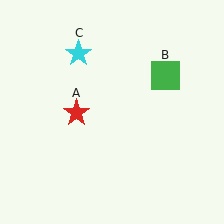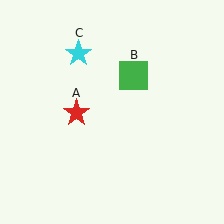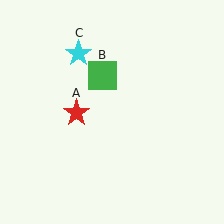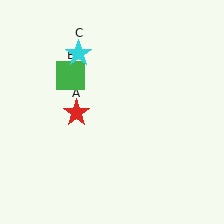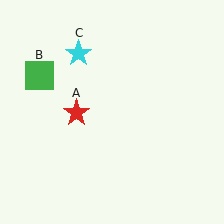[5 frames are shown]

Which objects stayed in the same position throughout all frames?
Red star (object A) and cyan star (object C) remained stationary.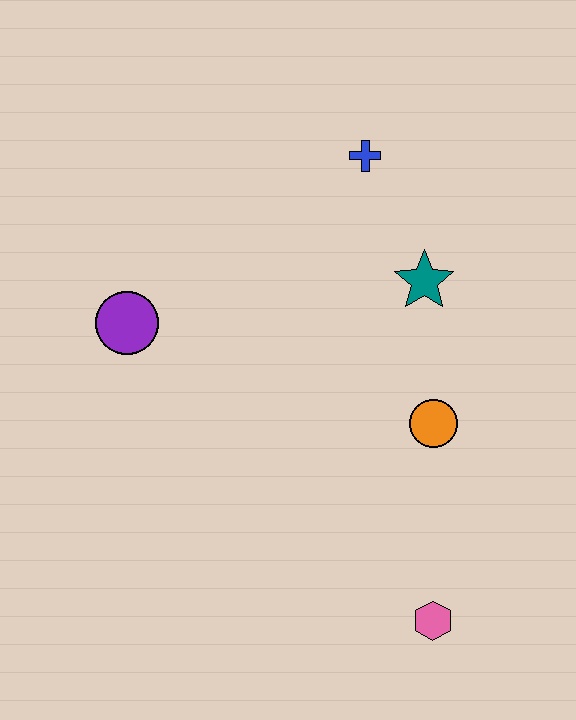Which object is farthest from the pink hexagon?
The blue cross is farthest from the pink hexagon.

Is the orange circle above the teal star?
No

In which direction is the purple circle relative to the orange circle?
The purple circle is to the left of the orange circle.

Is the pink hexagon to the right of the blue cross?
Yes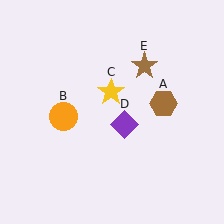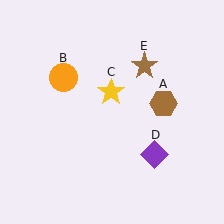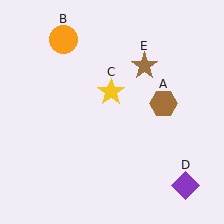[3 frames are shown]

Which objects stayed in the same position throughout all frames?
Brown hexagon (object A) and yellow star (object C) and brown star (object E) remained stationary.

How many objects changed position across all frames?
2 objects changed position: orange circle (object B), purple diamond (object D).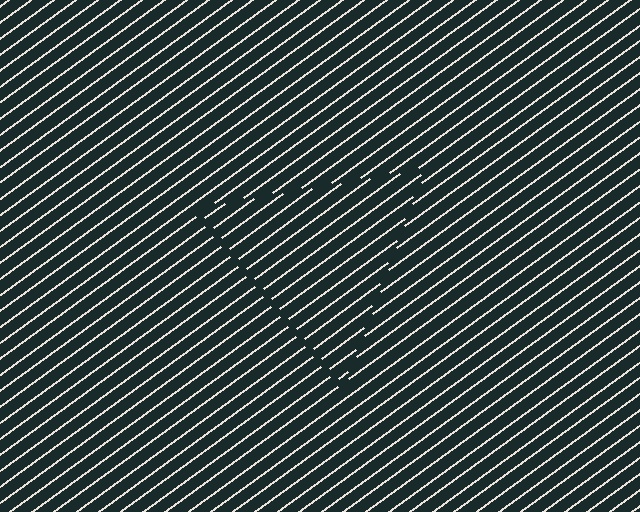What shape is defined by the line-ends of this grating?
An illusory triangle. The interior of the shape contains the same grating, shifted by half a period — the contour is defined by the phase discontinuity where line-ends from the inner and outer gratings abut.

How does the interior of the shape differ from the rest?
The interior of the shape contains the same grating, shifted by half a period — the contour is defined by the phase discontinuity where line-ends from the inner and outer gratings abut.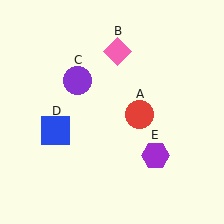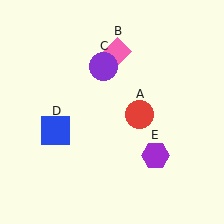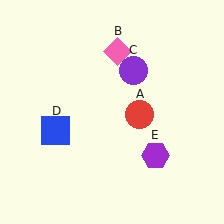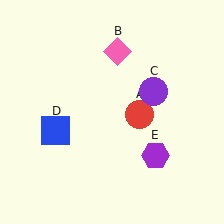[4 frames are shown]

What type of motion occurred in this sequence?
The purple circle (object C) rotated clockwise around the center of the scene.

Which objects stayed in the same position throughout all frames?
Red circle (object A) and pink diamond (object B) and blue square (object D) and purple hexagon (object E) remained stationary.